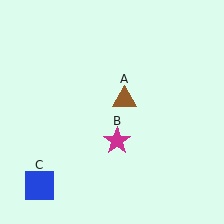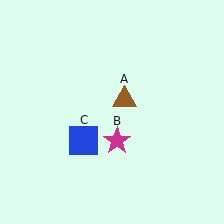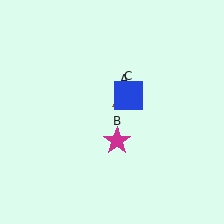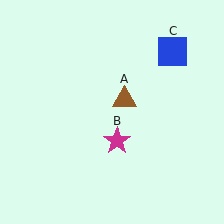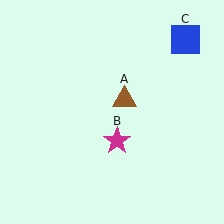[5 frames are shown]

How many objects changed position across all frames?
1 object changed position: blue square (object C).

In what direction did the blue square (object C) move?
The blue square (object C) moved up and to the right.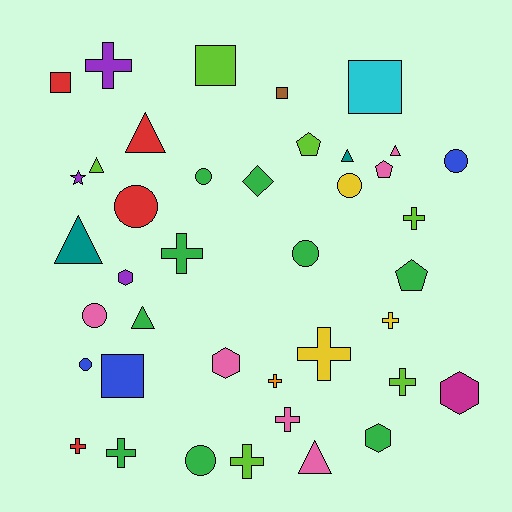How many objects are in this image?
There are 40 objects.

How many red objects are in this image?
There are 4 red objects.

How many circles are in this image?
There are 8 circles.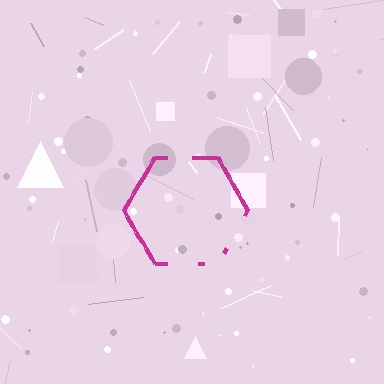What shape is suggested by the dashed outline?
The dashed outline suggests a hexagon.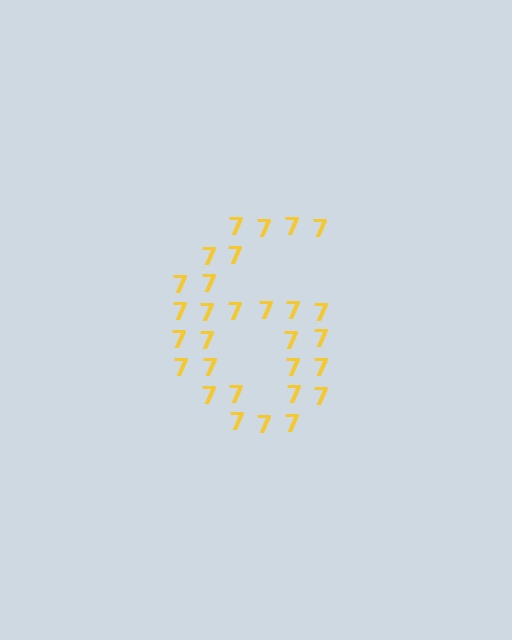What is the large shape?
The large shape is the digit 6.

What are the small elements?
The small elements are digit 7's.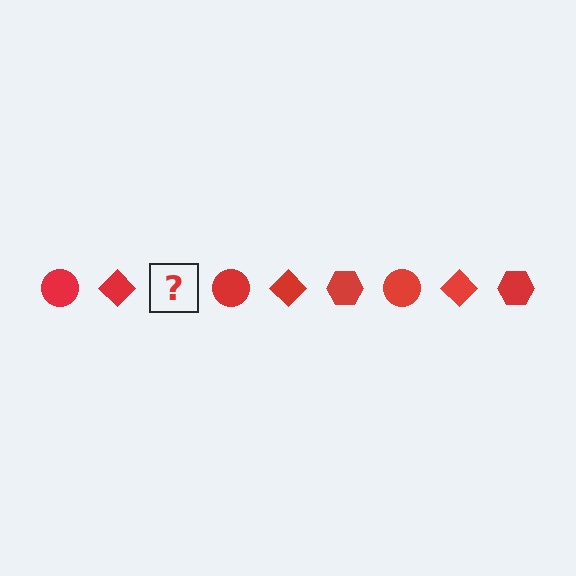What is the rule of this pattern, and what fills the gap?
The rule is that the pattern cycles through circle, diamond, hexagon shapes in red. The gap should be filled with a red hexagon.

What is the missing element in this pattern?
The missing element is a red hexagon.